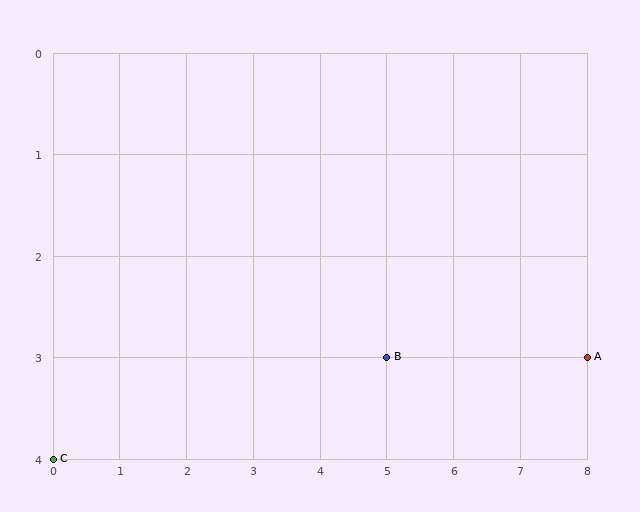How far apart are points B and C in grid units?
Points B and C are 5 columns and 1 row apart (about 5.1 grid units diagonally).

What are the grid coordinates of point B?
Point B is at grid coordinates (5, 3).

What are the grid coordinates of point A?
Point A is at grid coordinates (8, 3).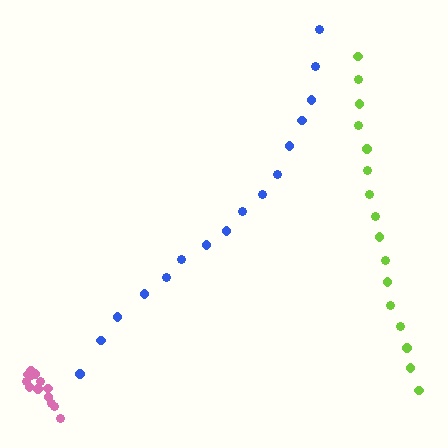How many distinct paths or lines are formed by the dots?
There are 3 distinct paths.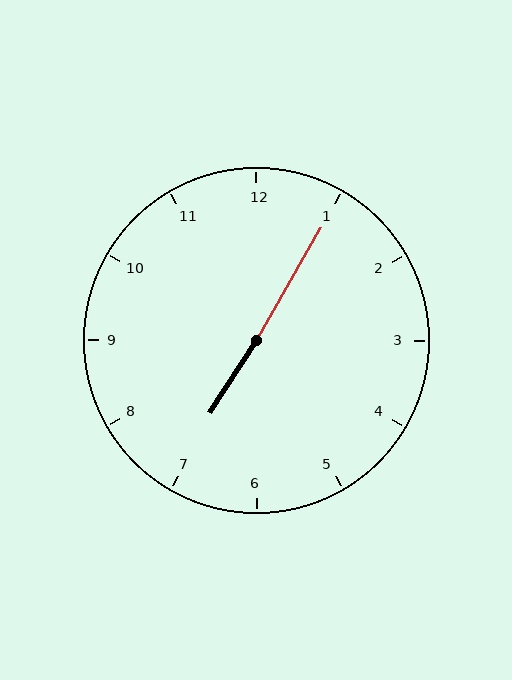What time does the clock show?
7:05.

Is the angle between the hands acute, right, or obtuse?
It is obtuse.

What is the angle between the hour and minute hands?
Approximately 178 degrees.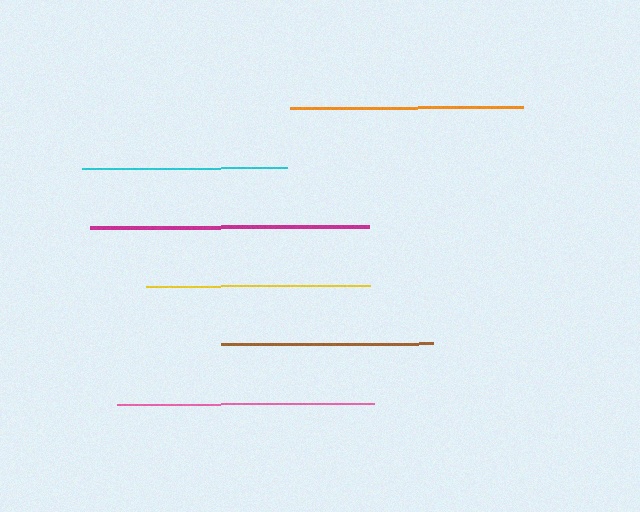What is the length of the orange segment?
The orange segment is approximately 233 pixels long.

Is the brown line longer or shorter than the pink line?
The pink line is longer than the brown line.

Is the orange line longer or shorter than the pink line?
The pink line is longer than the orange line.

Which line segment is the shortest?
The cyan line is the shortest at approximately 205 pixels.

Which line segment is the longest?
The magenta line is the longest at approximately 279 pixels.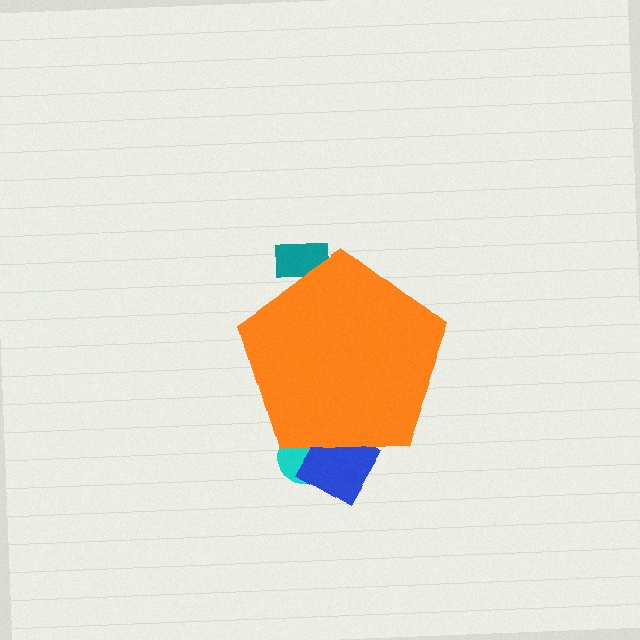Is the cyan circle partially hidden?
Yes, the cyan circle is partially hidden behind the orange pentagon.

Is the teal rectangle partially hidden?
Yes, the teal rectangle is partially hidden behind the orange pentagon.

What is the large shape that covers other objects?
An orange pentagon.